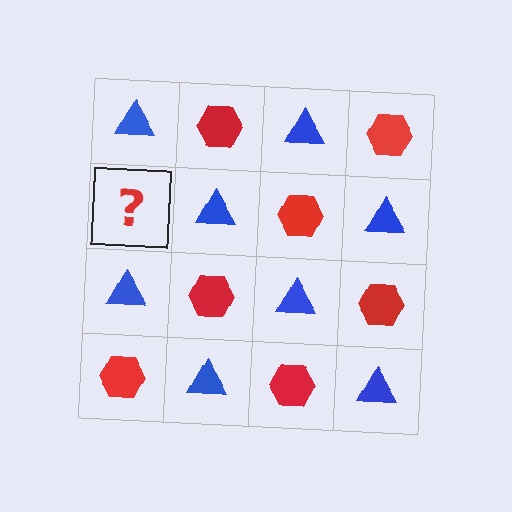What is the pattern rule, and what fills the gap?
The rule is that it alternates blue triangle and red hexagon in a checkerboard pattern. The gap should be filled with a red hexagon.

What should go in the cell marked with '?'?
The missing cell should contain a red hexagon.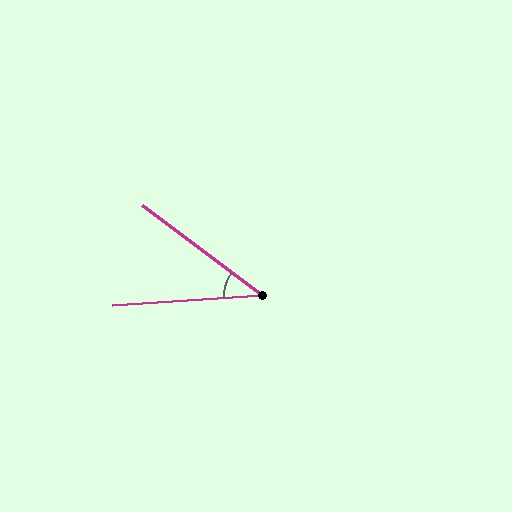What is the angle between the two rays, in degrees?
Approximately 41 degrees.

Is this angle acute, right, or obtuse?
It is acute.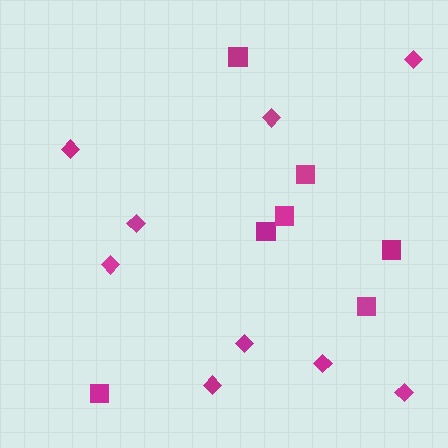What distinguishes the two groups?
There are 2 groups: one group of diamonds (9) and one group of squares (7).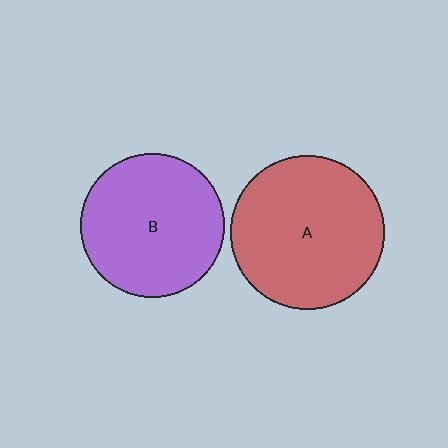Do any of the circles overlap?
No, none of the circles overlap.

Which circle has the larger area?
Circle A (red).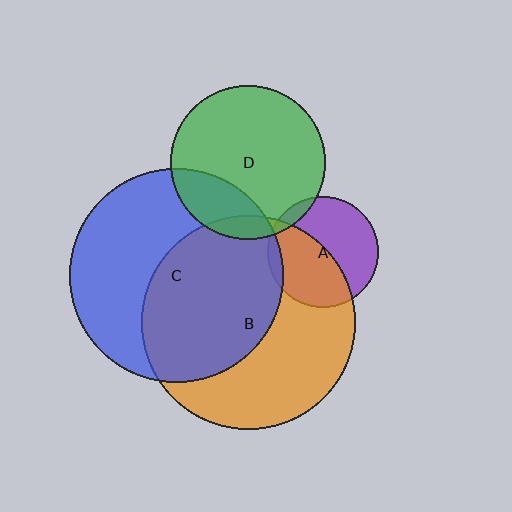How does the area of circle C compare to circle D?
Approximately 1.9 times.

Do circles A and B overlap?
Yes.